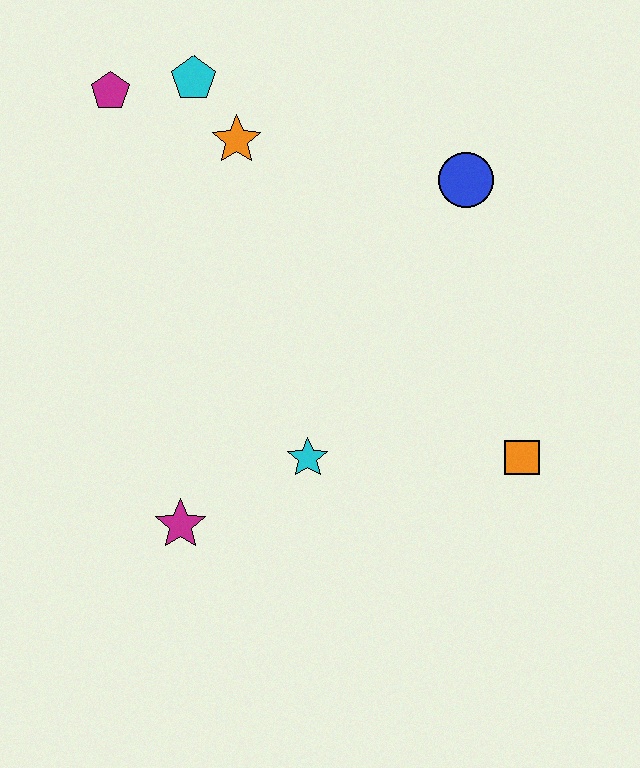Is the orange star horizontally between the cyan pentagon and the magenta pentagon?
No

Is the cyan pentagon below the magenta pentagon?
No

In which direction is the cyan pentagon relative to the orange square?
The cyan pentagon is above the orange square.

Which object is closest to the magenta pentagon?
The cyan pentagon is closest to the magenta pentagon.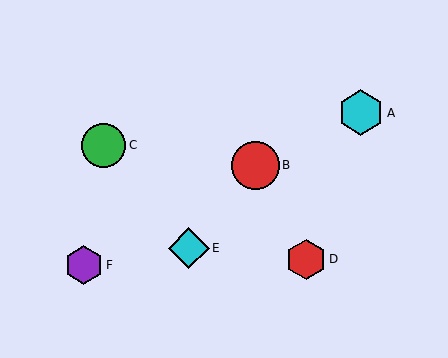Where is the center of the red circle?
The center of the red circle is at (256, 165).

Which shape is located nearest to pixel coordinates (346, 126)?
The cyan hexagon (labeled A) at (361, 113) is nearest to that location.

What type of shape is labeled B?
Shape B is a red circle.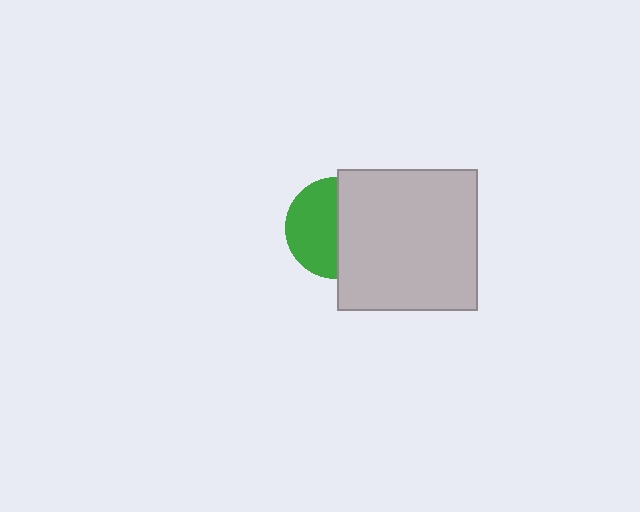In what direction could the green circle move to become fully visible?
The green circle could move left. That would shift it out from behind the light gray square entirely.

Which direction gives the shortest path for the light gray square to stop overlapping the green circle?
Moving right gives the shortest separation.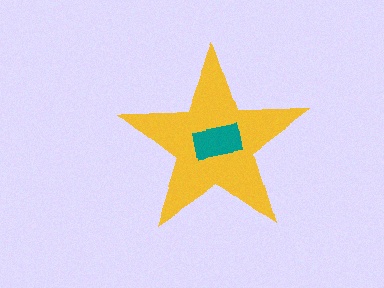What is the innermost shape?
The teal rectangle.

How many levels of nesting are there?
2.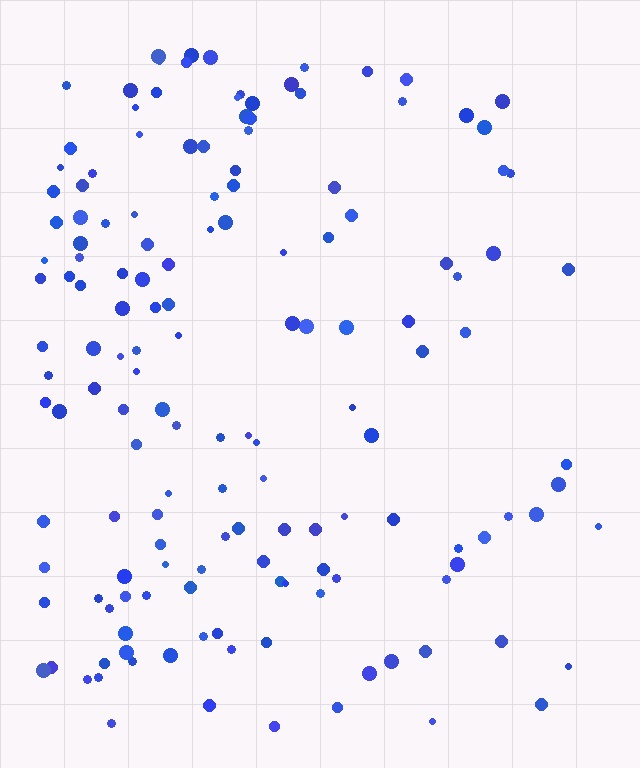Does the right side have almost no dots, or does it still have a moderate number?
Still a moderate number, just noticeably fewer than the left.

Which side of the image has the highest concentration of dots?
The left.